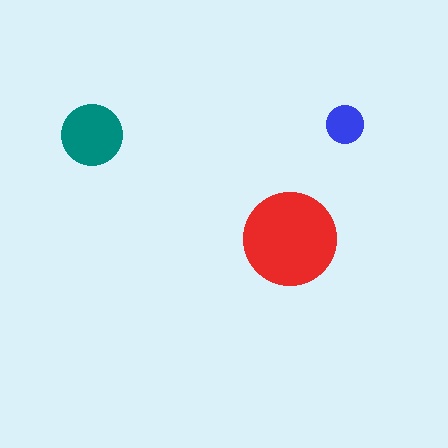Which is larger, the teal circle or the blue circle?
The teal one.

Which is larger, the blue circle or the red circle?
The red one.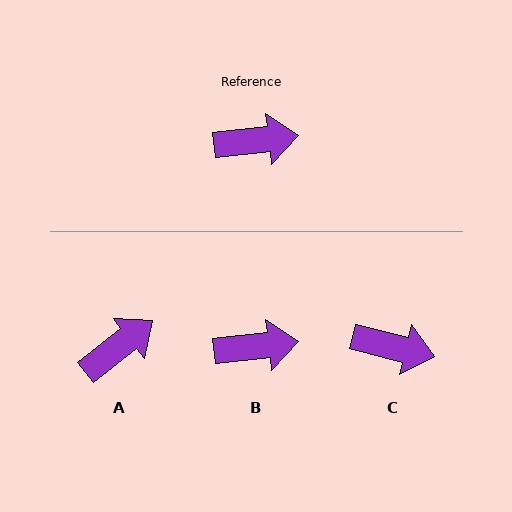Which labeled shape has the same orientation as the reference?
B.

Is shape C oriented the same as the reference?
No, it is off by about 20 degrees.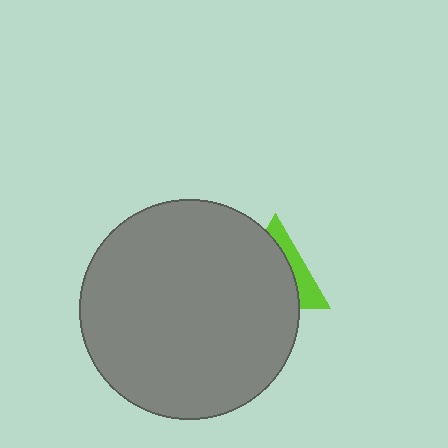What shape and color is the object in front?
The object in front is a gray circle.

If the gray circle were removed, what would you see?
You would see the complete lime triangle.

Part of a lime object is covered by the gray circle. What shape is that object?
It is a triangle.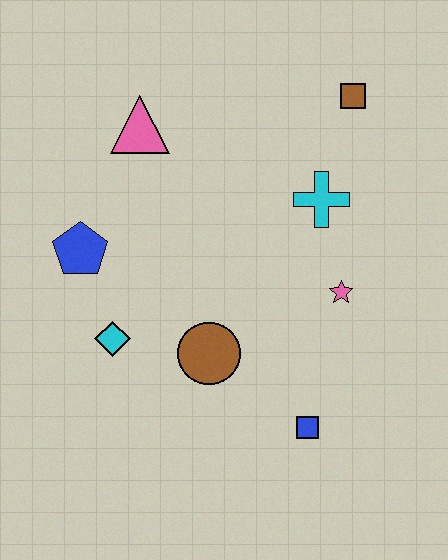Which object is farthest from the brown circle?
The brown square is farthest from the brown circle.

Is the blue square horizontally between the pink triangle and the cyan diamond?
No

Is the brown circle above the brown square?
No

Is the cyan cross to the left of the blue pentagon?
No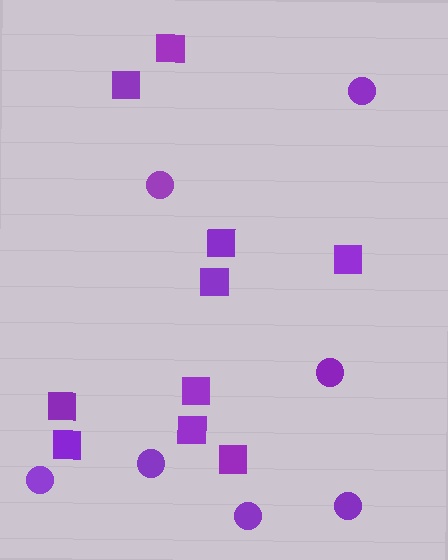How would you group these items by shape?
There are 2 groups: one group of circles (7) and one group of squares (10).